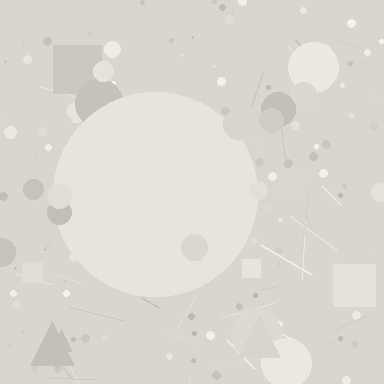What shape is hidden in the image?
A circle is hidden in the image.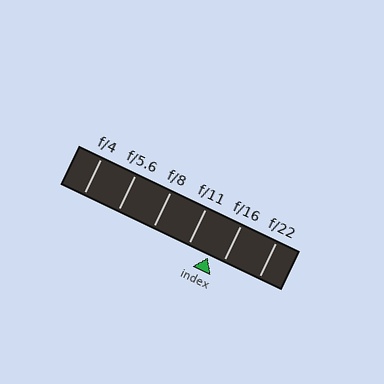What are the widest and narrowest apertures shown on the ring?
The widest aperture shown is f/4 and the narrowest is f/22.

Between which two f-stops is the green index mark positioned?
The index mark is between f/11 and f/16.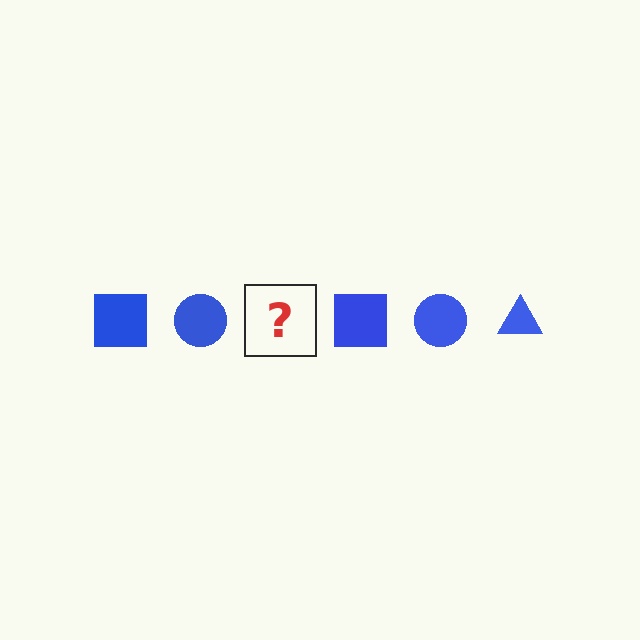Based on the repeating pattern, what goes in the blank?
The blank should be a blue triangle.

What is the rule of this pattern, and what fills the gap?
The rule is that the pattern cycles through square, circle, triangle shapes in blue. The gap should be filled with a blue triangle.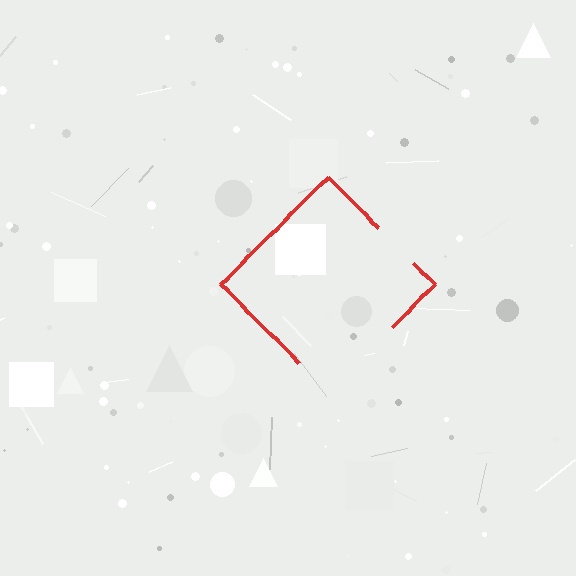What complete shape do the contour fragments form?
The contour fragments form a diamond.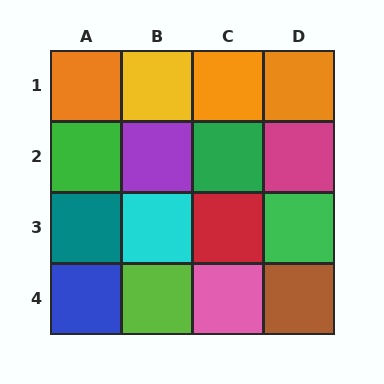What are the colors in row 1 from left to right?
Orange, yellow, orange, orange.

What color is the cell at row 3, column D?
Green.